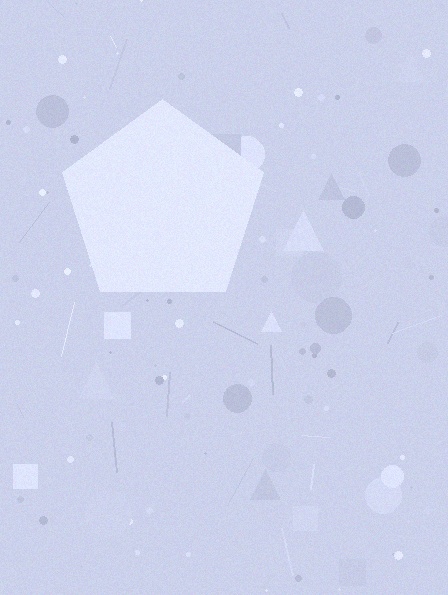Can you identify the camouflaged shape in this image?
The camouflaged shape is a pentagon.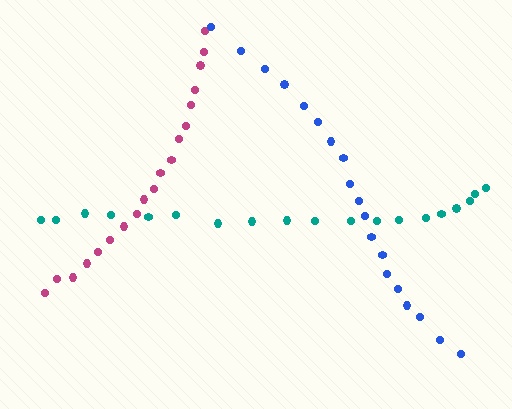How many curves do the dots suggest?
There are 3 distinct paths.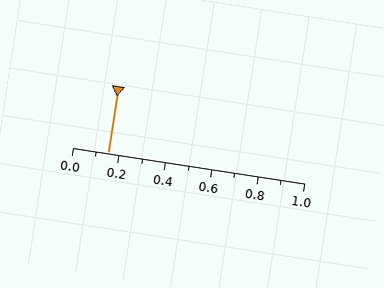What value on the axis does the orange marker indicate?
The marker indicates approximately 0.15.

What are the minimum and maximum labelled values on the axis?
The axis runs from 0.0 to 1.0.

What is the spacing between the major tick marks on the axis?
The major ticks are spaced 0.2 apart.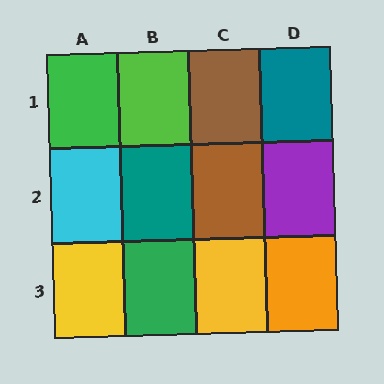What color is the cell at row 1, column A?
Green.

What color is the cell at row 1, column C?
Brown.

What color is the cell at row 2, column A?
Cyan.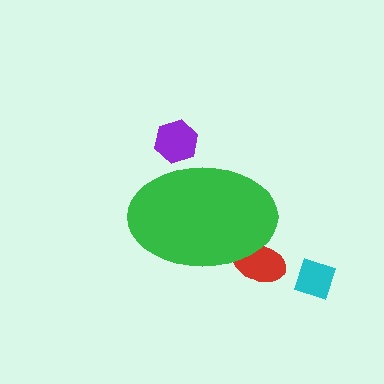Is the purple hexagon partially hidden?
Yes, the purple hexagon is partially hidden behind the green ellipse.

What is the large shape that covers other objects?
A green ellipse.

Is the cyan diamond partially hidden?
No, the cyan diamond is fully visible.